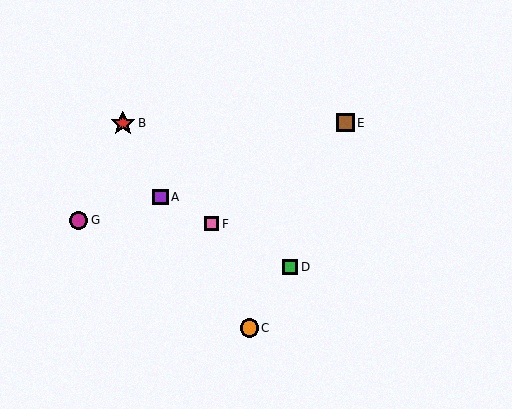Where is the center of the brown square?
The center of the brown square is at (345, 123).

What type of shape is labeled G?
Shape G is a magenta circle.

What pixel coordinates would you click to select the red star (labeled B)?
Click at (123, 123) to select the red star B.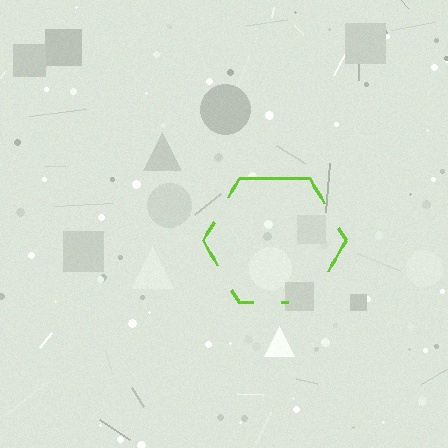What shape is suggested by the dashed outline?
The dashed outline suggests a hexagon.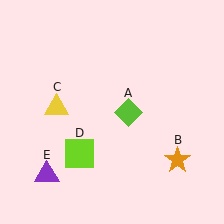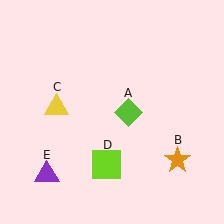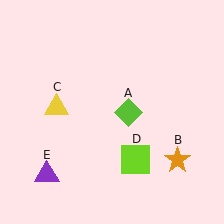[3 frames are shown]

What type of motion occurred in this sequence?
The lime square (object D) rotated counterclockwise around the center of the scene.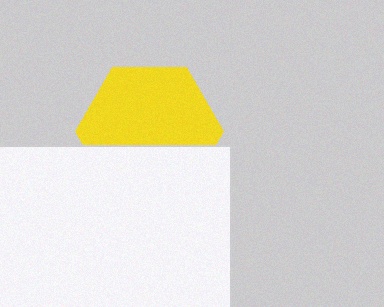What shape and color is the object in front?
The object in front is a white rectangle.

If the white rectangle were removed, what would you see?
You would see the complete yellow hexagon.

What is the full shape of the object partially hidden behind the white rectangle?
The partially hidden object is a yellow hexagon.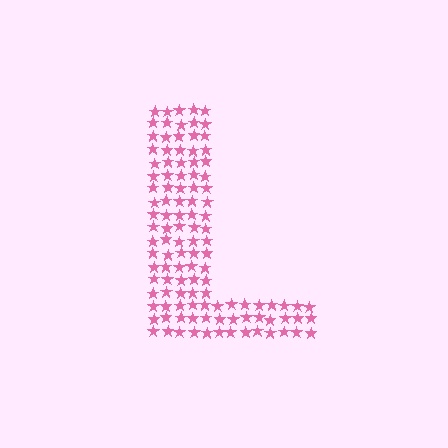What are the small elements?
The small elements are stars.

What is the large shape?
The large shape is the letter L.